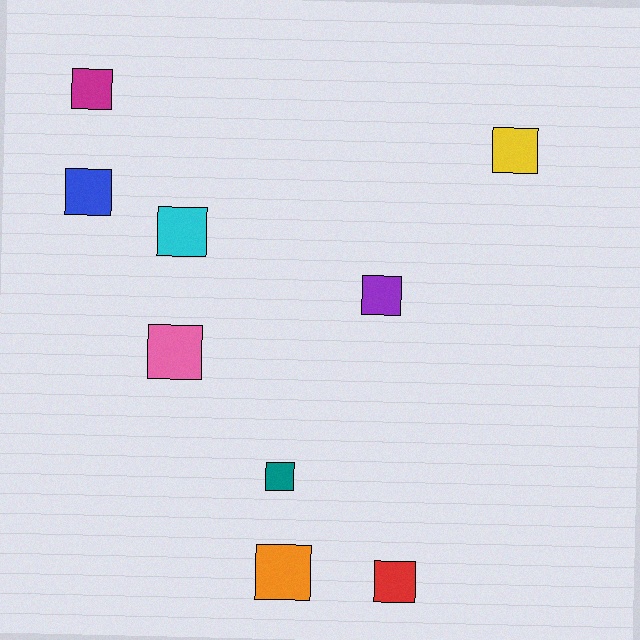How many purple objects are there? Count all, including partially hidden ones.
There is 1 purple object.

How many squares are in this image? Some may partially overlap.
There are 9 squares.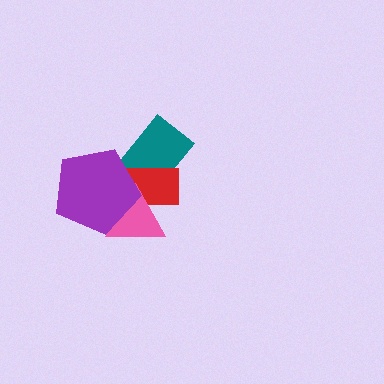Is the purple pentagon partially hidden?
No, no other shape covers it.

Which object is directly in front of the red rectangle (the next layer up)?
The pink triangle is directly in front of the red rectangle.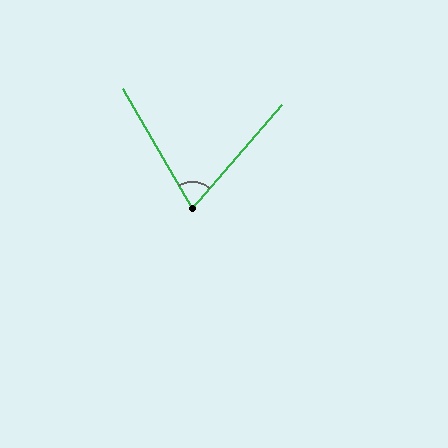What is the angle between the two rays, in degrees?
Approximately 71 degrees.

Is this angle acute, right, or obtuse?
It is acute.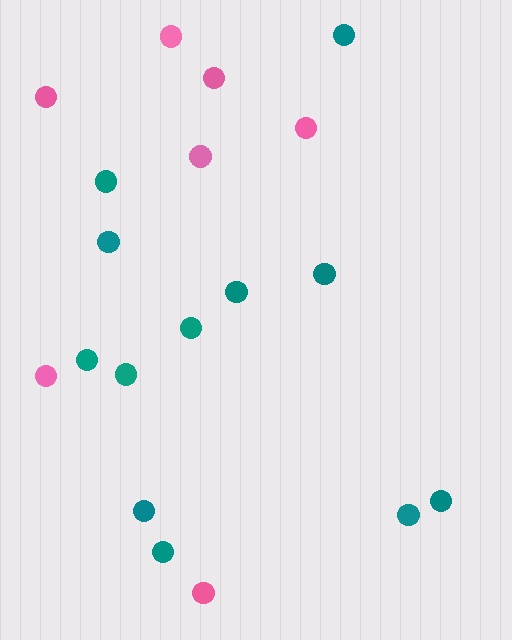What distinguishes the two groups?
There are 2 groups: one group of pink circles (7) and one group of teal circles (12).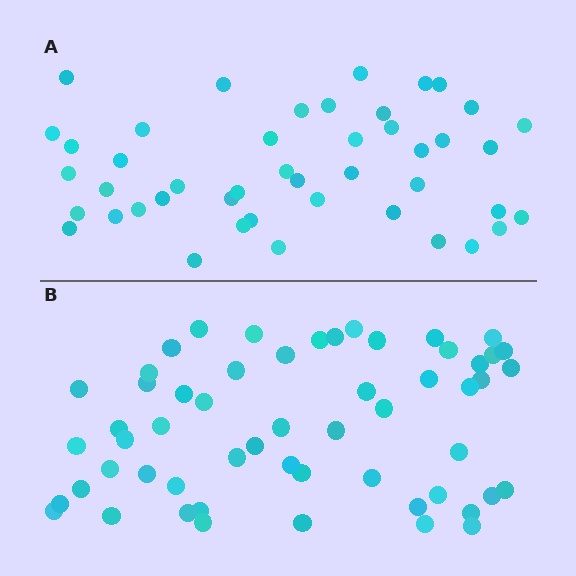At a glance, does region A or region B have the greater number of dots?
Region B (the bottom region) has more dots.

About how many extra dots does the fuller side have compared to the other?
Region B has roughly 12 or so more dots than region A.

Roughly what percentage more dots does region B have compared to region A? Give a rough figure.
About 25% more.